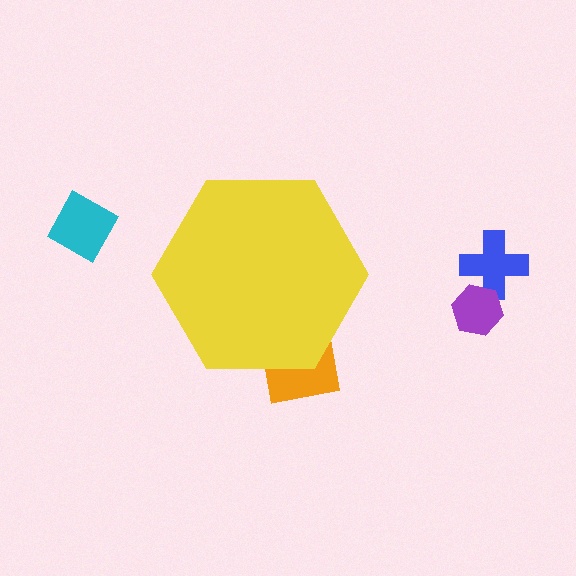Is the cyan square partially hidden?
No, the cyan square is fully visible.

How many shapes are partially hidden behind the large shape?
1 shape is partially hidden.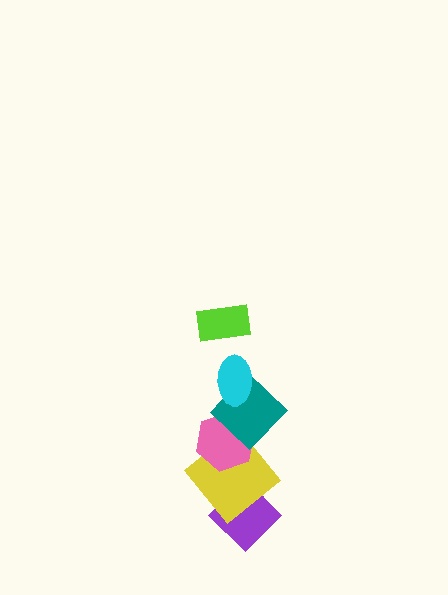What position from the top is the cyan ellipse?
The cyan ellipse is 2nd from the top.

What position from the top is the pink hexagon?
The pink hexagon is 4th from the top.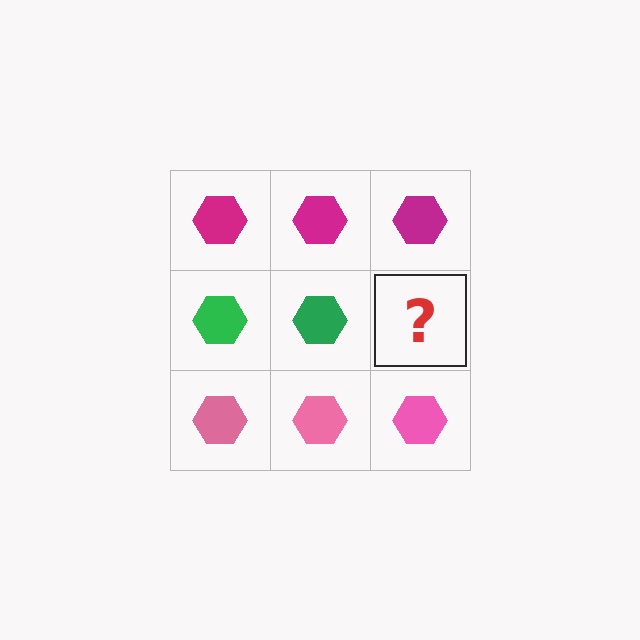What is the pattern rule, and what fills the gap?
The rule is that each row has a consistent color. The gap should be filled with a green hexagon.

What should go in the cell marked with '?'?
The missing cell should contain a green hexagon.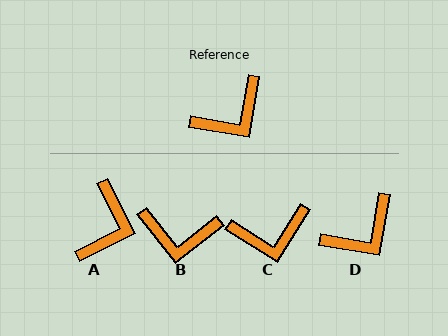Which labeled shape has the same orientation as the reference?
D.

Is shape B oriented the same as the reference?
No, it is off by about 42 degrees.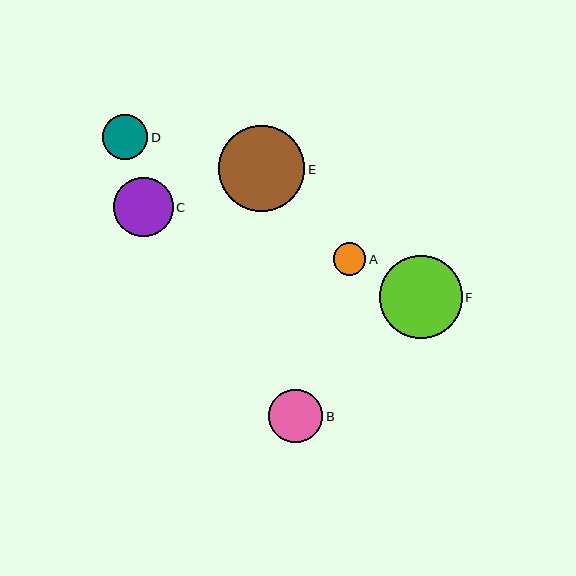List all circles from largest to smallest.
From largest to smallest: E, F, C, B, D, A.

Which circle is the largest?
Circle E is the largest with a size of approximately 86 pixels.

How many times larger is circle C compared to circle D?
Circle C is approximately 1.3 times the size of circle D.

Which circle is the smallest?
Circle A is the smallest with a size of approximately 32 pixels.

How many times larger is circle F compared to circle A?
Circle F is approximately 2.6 times the size of circle A.